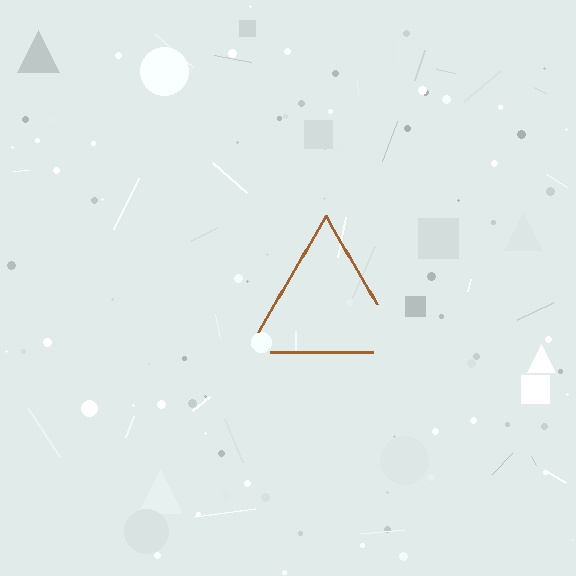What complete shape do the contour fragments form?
The contour fragments form a triangle.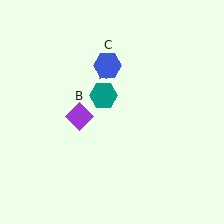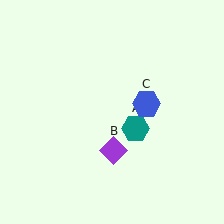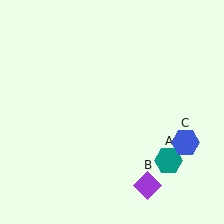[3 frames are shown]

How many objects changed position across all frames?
3 objects changed position: teal hexagon (object A), purple diamond (object B), blue hexagon (object C).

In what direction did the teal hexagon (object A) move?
The teal hexagon (object A) moved down and to the right.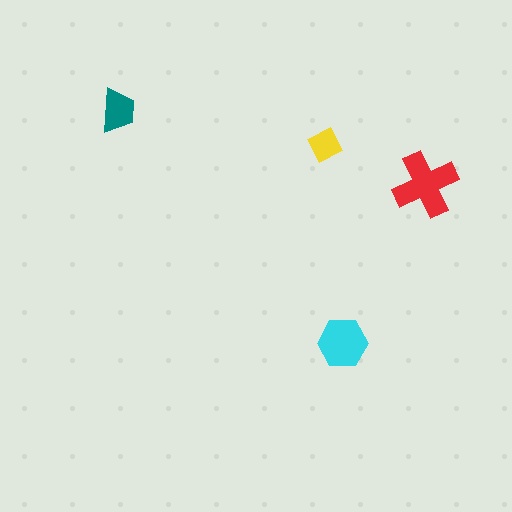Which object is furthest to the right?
The red cross is rightmost.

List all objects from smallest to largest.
The yellow diamond, the teal trapezoid, the cyan hexagon, the red cross.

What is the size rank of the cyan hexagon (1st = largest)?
2nd.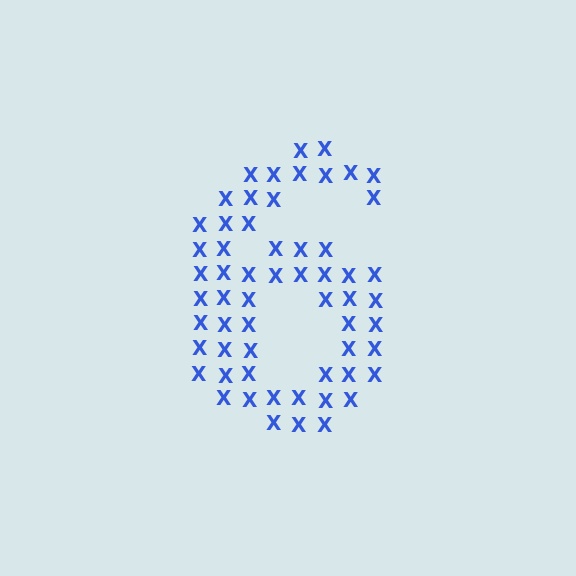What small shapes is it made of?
It is made of small letter X's.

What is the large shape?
The large shape is the digit 6.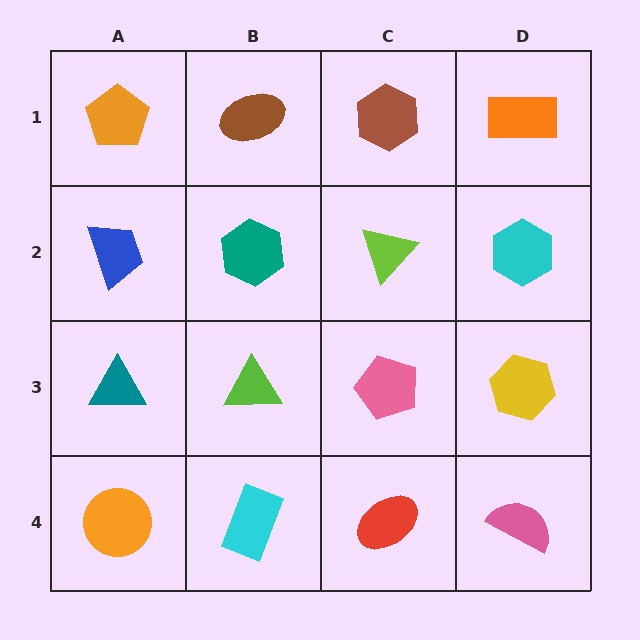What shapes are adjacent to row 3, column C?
A lime triangle (row 2, column C), a red ellipse (row 4, column C), a lime triangle (row 3, column B), a yellow hexagon (row 3, column D).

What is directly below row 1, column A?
A blue trapezoid.